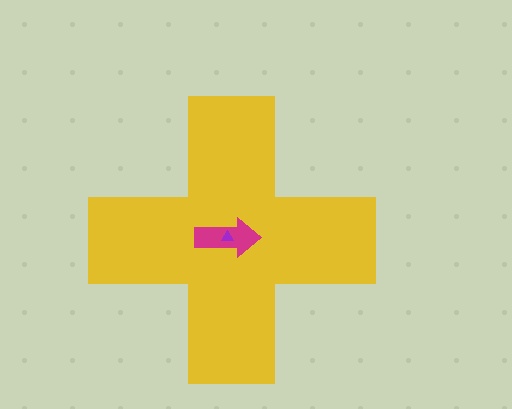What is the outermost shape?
The yellow cross.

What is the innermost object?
The purple triangle.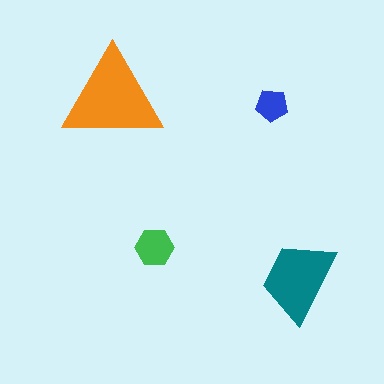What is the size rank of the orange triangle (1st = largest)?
1st.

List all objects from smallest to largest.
The blue pentagon, the green hexagon, the teal trapezoid, the orange triangle.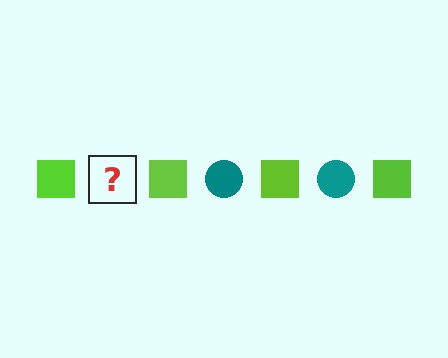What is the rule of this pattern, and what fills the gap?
The rule is that the pattern alternates between lime square and teal circle. The gap should be filled with a teal circle.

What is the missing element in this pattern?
The missing element is a teal circle.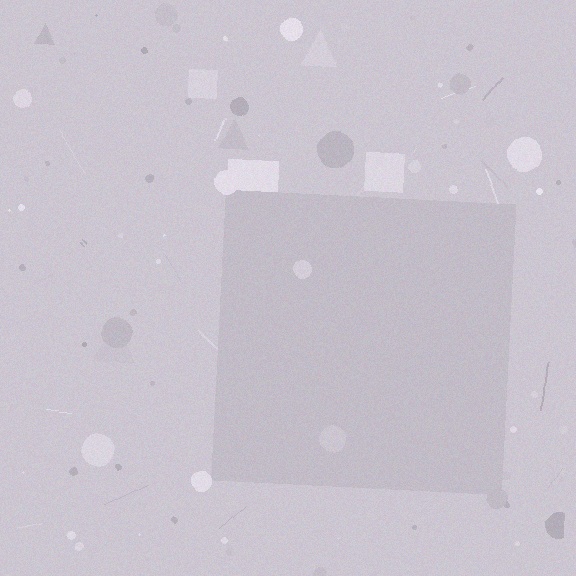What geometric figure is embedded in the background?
A square is embedded in the background.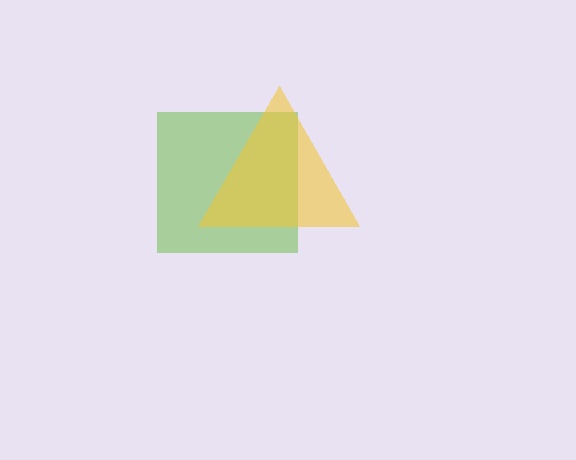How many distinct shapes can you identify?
There are 2 distinct shapes: a lime square, a yellow triangle.